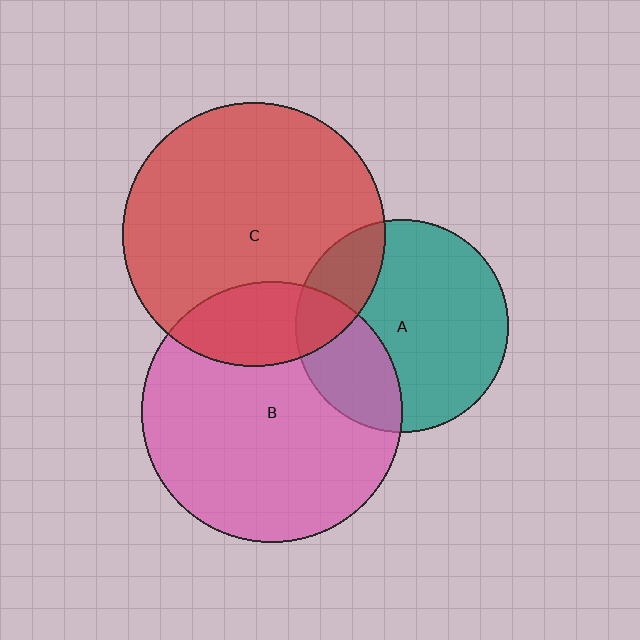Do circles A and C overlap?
Yes.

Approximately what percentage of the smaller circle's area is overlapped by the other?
Approximately 20%.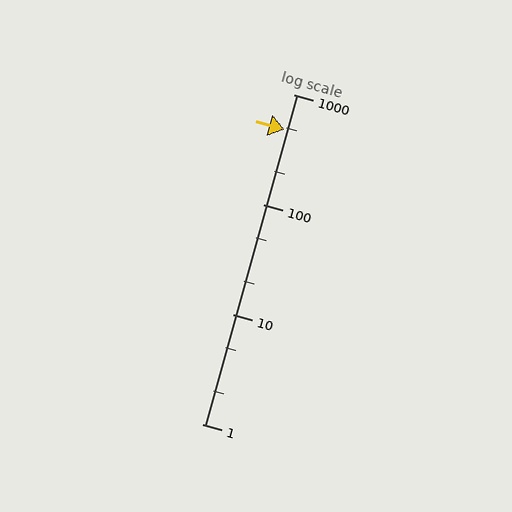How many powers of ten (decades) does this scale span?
The scale spans 3 decades, from 1 to 1000.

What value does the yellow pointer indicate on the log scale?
The pointer indicates approximately 480.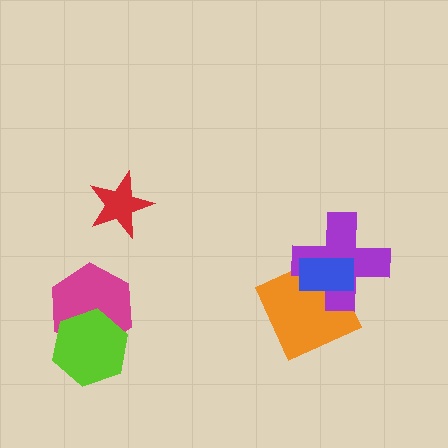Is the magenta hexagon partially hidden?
Yes, it is partially covered by another shape.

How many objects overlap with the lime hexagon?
1 object overlaps with the lime hexagon.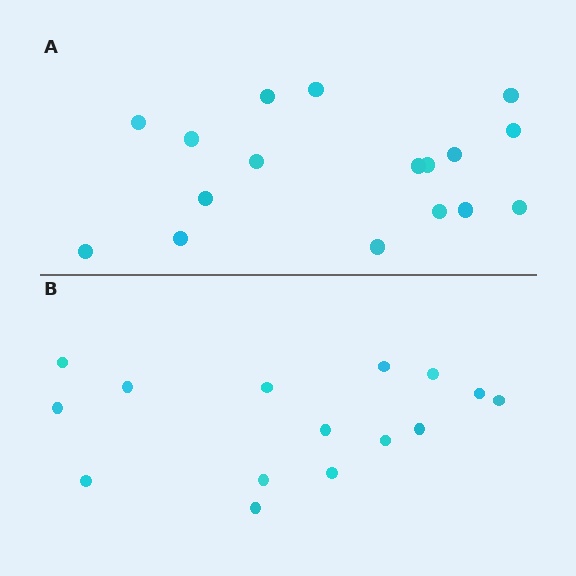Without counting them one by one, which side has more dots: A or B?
Region A (the top region) has more dots.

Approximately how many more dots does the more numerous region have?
Region A has just a few more — roughly 2 or 3 more dots than region B.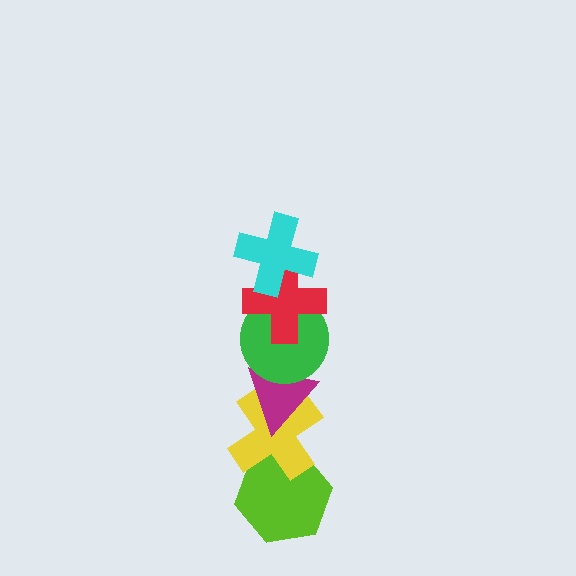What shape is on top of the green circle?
The red cross is on top of the green circle.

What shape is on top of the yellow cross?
The magenta triangle is on top of the yellow cross.